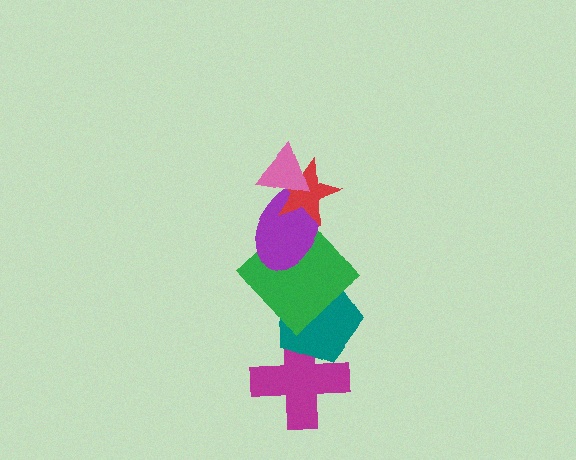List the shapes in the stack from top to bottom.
From top to bottom: the pink triangle, the red star, the purple ellipse, the green diamond, the teal pentagon, the magenta cross.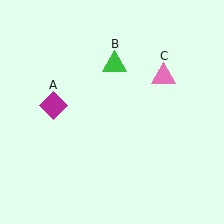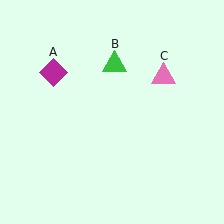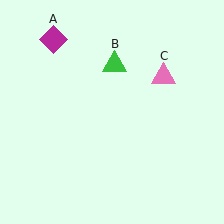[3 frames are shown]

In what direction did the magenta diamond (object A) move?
The magenta diamond (object A) moved up.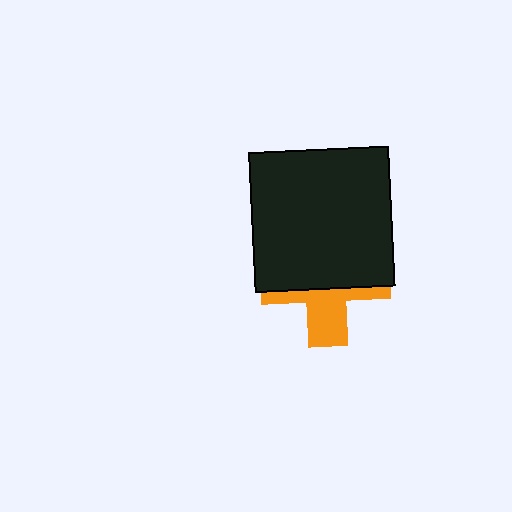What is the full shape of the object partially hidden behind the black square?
The partially hidden object is an orange cross.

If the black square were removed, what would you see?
You would see the complete orange cross.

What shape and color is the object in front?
The object in front is a black square.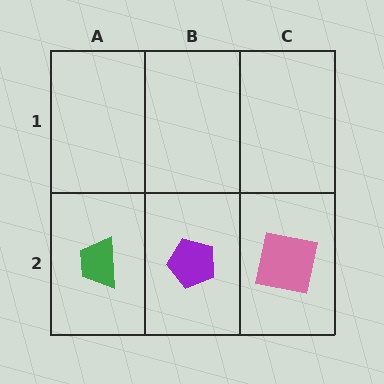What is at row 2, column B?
A purple pentagon.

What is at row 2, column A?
A green trapezoid.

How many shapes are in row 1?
0 shapes.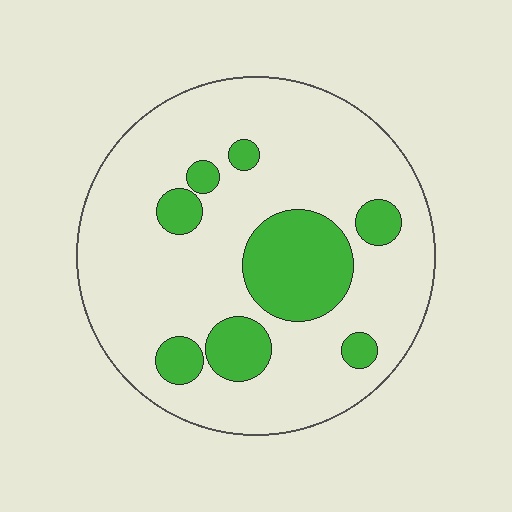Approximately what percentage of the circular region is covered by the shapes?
Approximately 20%.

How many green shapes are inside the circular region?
8.